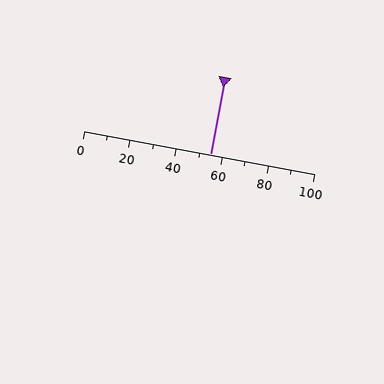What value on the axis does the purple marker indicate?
The marker indicates approximately 55.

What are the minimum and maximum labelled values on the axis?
The axis runs from 0 to 100.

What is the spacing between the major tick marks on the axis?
The major ticks are spaced 20 apart.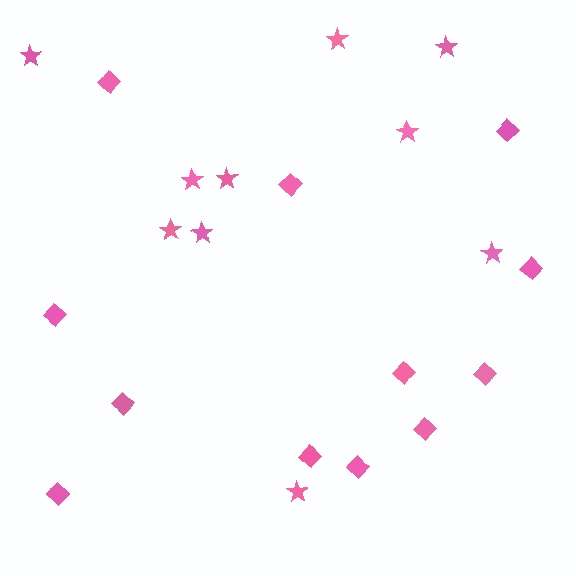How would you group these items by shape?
There are 2 groups: one group of diamonds (12) and one group of stars (10).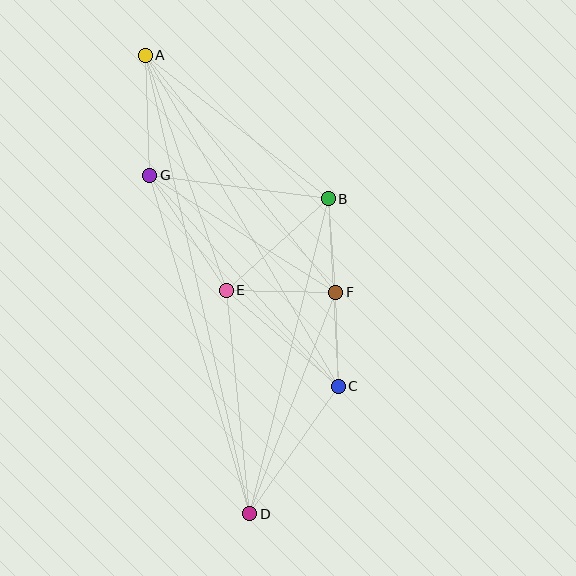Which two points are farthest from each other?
Points A and D are farthest from each other.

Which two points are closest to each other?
Points B and F are closest to each other.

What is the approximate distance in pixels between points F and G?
The distance between F and G is approximately 219 pixels.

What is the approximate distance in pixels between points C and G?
The distance between C and G is approximately 283 pixels.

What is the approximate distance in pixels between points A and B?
The distance between A and B is approximately 232 pixels.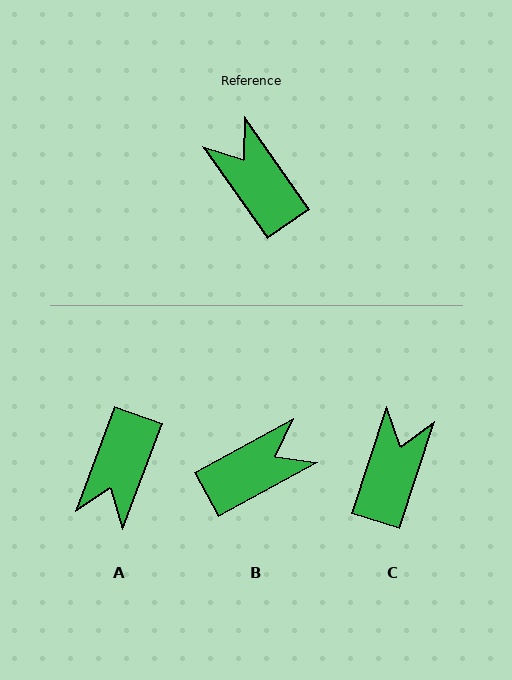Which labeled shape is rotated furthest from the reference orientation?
A, about 125 degrees away.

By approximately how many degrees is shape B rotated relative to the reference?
Approximately 96 degrees clockwise.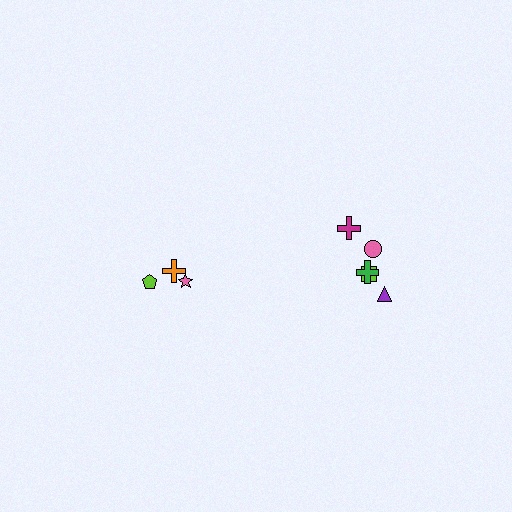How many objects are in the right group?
There are 5 objects.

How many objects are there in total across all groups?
There are 8 objects.